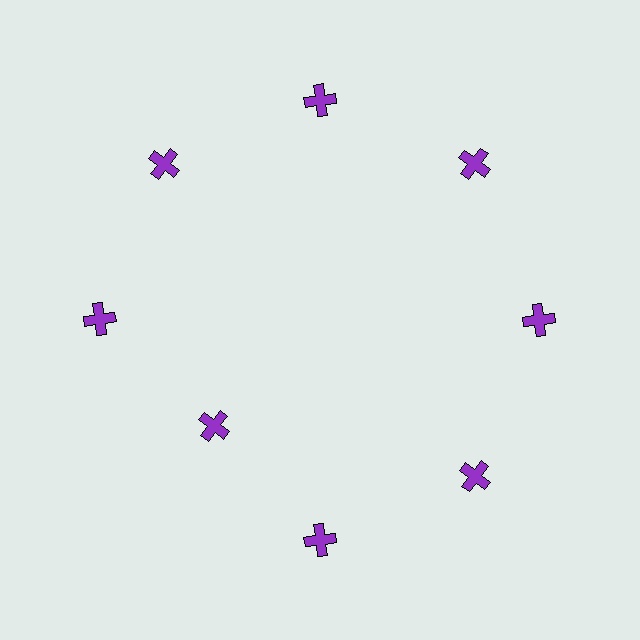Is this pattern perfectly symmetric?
No. The 8 purple crosses are arranged in a ring, but one element near the 8 o'clock position is pulled inward toward the center, breaking the 8-fold rotational symmetry.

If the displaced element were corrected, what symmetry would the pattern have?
It would have 8-fold rotational symmetry — the pattern would map onto itself every 45 degrees.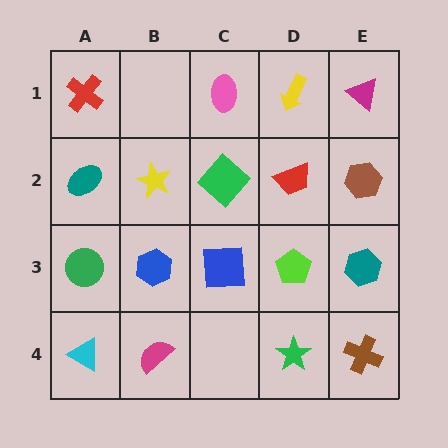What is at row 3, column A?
A green circle.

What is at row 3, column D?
A lime pentagon.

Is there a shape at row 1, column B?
No, that cell is empty.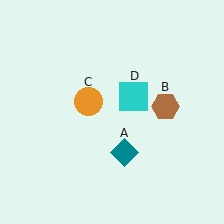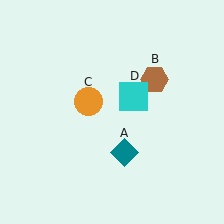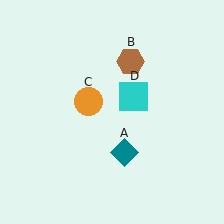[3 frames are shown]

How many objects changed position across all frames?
1 object changed position: brown hexagon (object B).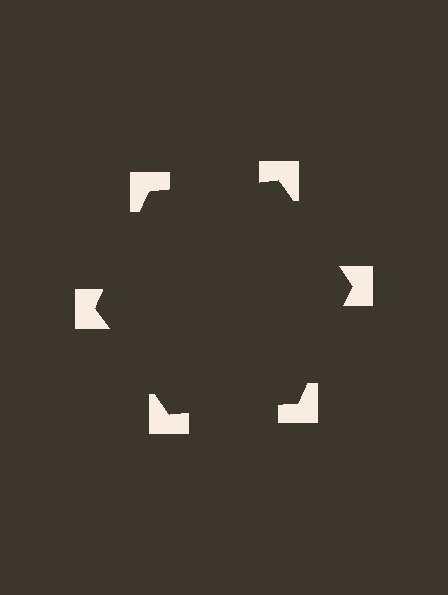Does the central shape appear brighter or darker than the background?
It typically appears slightly darker than the background, even though no actual brightness change is drawn.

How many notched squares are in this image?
There are 6 — one at each vertex of the illusory hexagon.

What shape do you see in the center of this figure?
An illusory hexagon — its edges are inferred from the aligned wedge cuts in the notched squares, not physically drawn.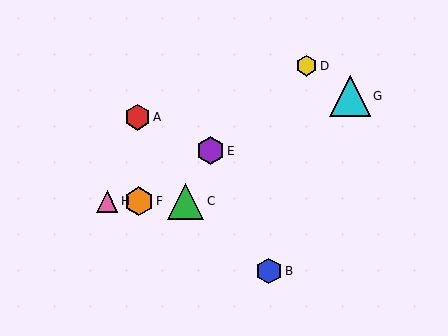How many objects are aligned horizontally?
3 objects (C, F, H) are aligned horizontally.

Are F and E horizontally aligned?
No, F is at y≈201 and E is at y≈151.